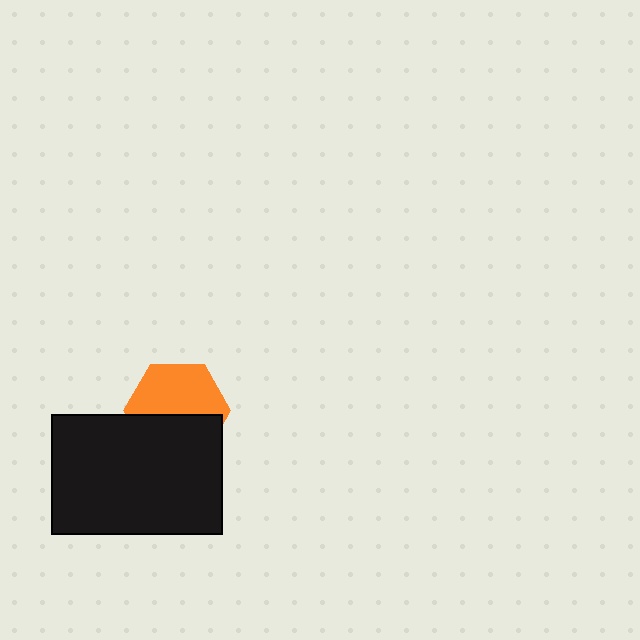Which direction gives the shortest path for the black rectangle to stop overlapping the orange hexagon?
Moving down gives the shortest separation.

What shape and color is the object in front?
The object in front is a black rectangle.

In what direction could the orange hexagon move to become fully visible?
The orange hexagon could move up. That would shift it out from behind the black rectangle entirely.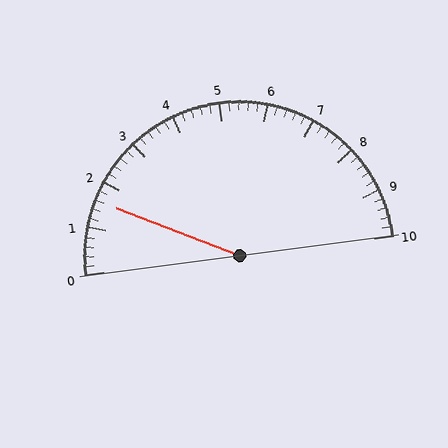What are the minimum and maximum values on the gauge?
The gauge ranges from 0 to 10.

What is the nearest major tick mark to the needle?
The nearest major tick mark is 2.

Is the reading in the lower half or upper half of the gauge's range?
The reading is in the lower half of the range (0 to 10).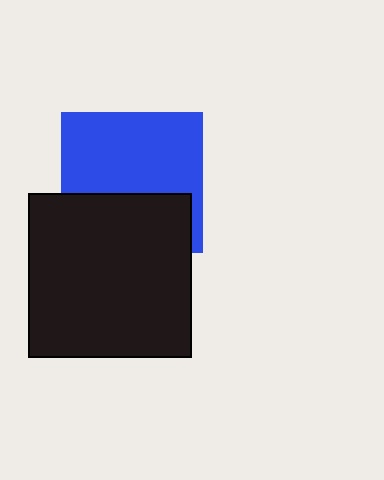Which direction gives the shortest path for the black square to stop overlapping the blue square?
Moving down gives the shortest separation.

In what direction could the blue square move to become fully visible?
The blue square could move up. That would shift it out from behind the black square entirely.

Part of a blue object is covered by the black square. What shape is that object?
It is a square.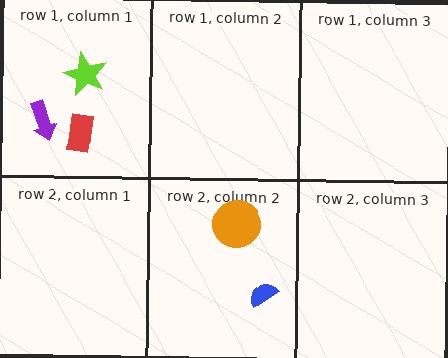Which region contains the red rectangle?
The row 1, column 1 region.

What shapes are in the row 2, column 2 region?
The blue semicircle, the orange circle.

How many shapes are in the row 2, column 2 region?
2.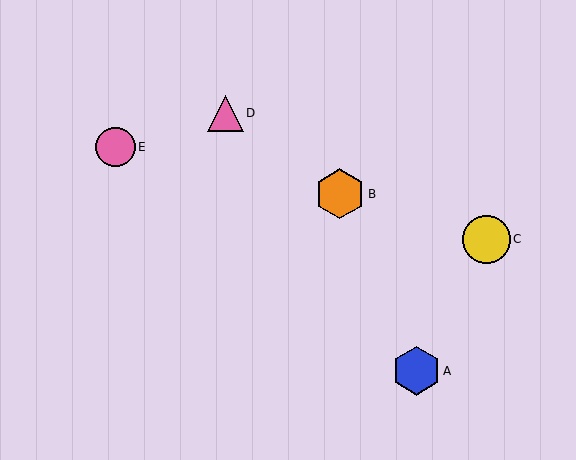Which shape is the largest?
The orange hexagon (labeled B) is the largest.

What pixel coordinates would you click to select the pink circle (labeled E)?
Click at (115, 147) to select the pink circle E.